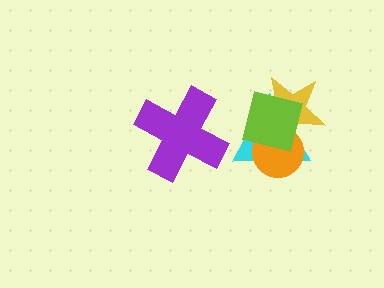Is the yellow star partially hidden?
Yes, it is partially covered by another shape.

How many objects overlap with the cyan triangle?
3 objects overlap with the cyan triangle.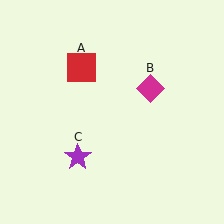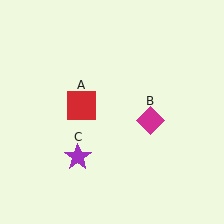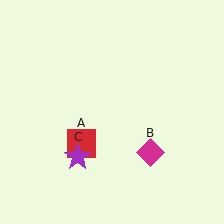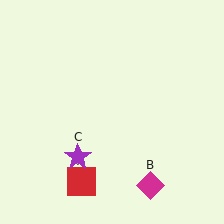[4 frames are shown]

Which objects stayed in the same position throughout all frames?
Purple star (object C) remained stationary.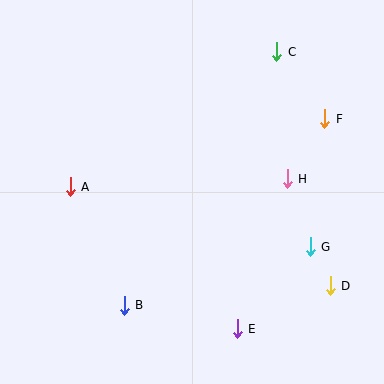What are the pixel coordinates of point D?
Point D is at (330, 286).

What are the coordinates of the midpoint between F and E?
The midpoint between F and E is at (281, 224).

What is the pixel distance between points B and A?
The distance between B and A is 130 pixels.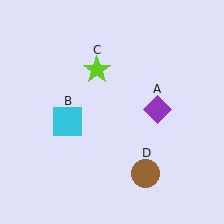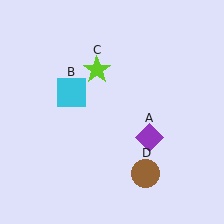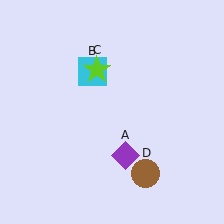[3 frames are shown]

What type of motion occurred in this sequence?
The purple diamond (object A), cyan square (object B) rotated clockwise around the center of the scene.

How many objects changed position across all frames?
2 objects changed position: purple diamond (object A), cyan square (object B).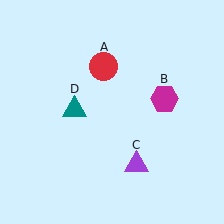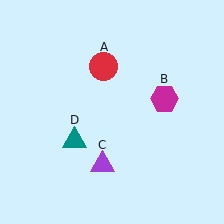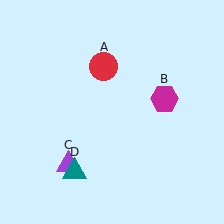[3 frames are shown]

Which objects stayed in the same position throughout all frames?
Red circle (object A) and magenta hexagon (object B) remained stationary.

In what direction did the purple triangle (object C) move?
The purple triangle (object C) moved left.